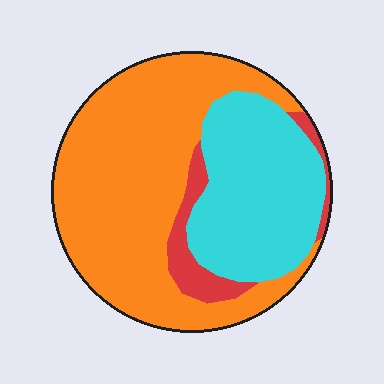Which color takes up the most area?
Orange, at roughly 60%.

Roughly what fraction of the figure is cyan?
Cyan covers about 30% of the figure.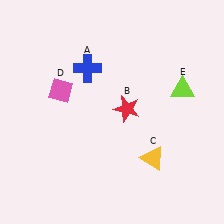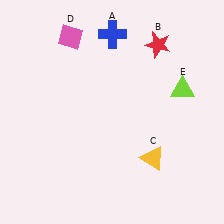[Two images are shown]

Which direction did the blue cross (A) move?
The blue cross (A) moved up.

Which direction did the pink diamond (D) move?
The pink diamond (D) moved up.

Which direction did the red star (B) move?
The red star (B) moved up.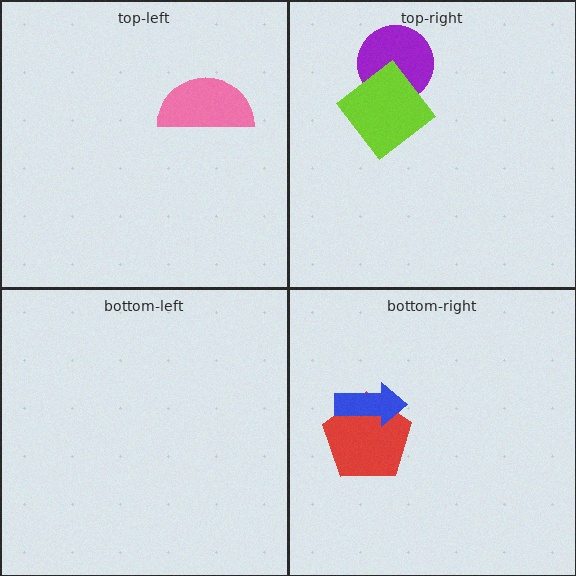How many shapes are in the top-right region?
2.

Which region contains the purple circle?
The top-right region.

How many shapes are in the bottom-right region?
2.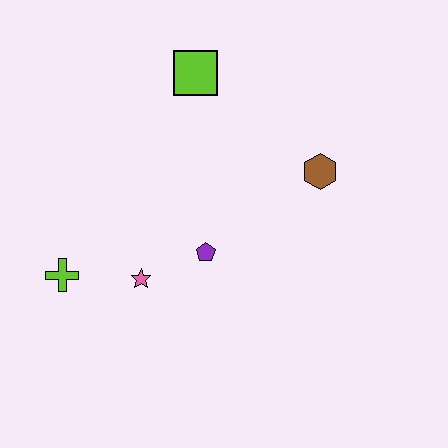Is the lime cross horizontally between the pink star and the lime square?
No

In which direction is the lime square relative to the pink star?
The lime square is above the pink star.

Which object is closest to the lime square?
The brown hexagon is closest to the lime square.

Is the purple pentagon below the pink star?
No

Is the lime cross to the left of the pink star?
Yes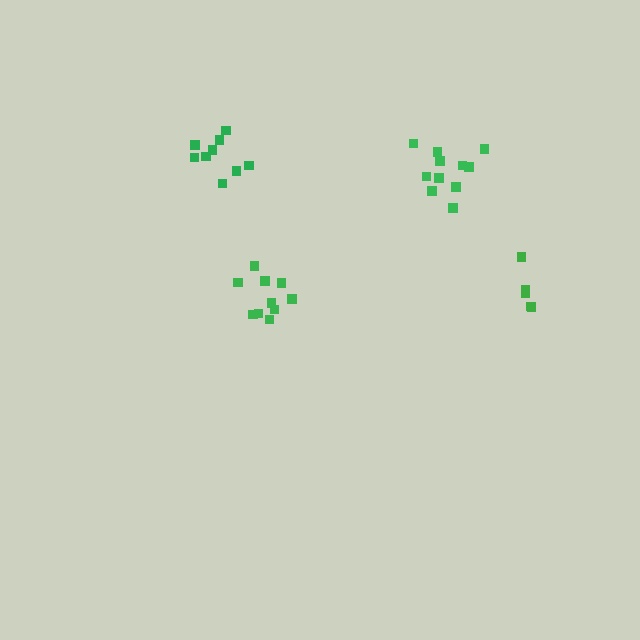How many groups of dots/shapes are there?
There are 4 groups.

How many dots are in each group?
Group 1: 10 dots, Group 2: 11 dots, Group 3: 5 dots, Group 4: 9 dots (35 total).